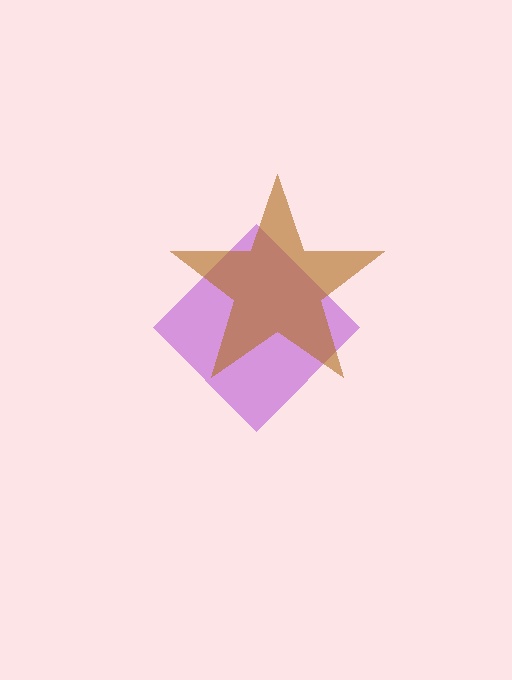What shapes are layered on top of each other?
The layered shapes are: a purple diamond, a brown star.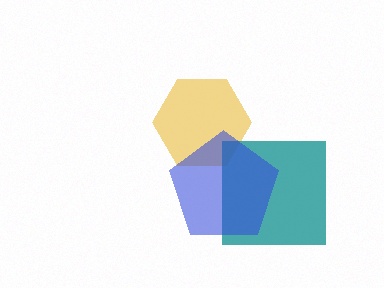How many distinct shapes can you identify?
There are 3 distinct shapes: a yellow hexagon, a teal square, a blue pentagon.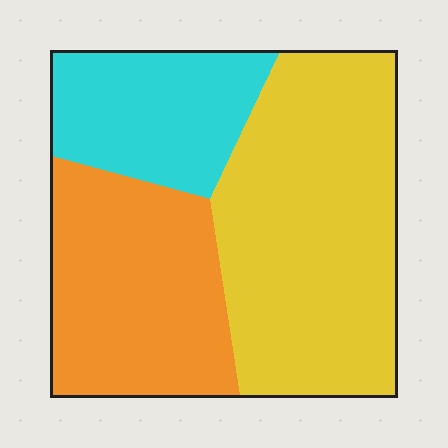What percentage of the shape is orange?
Orange takes up about one third (1/3) of the shape.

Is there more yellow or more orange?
Yellow.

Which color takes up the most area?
Yellow, at roughly 45%.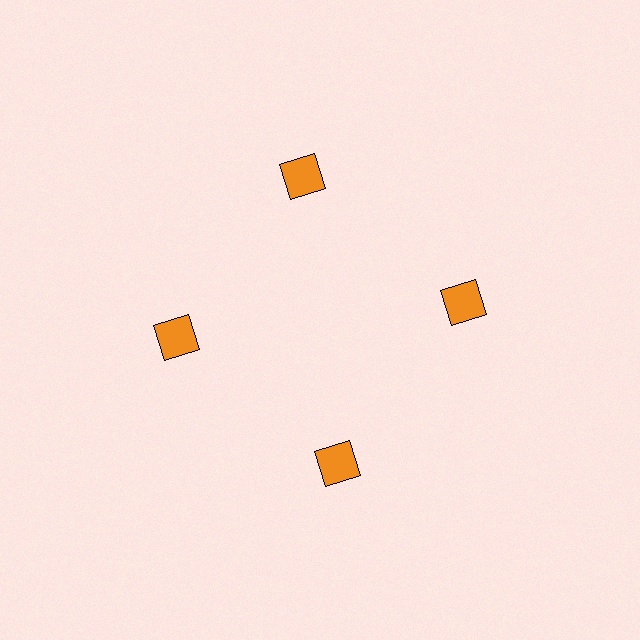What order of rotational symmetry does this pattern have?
This pattern has 4-fold rotational symmetry.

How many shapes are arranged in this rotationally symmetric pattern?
There are 4 shapes, arranged in 4 groups of 1.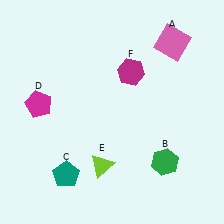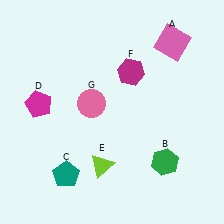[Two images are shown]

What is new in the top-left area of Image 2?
A pink circle (G) was added in the top-left area of Image 2.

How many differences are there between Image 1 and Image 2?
There is 1 difference between the two images.